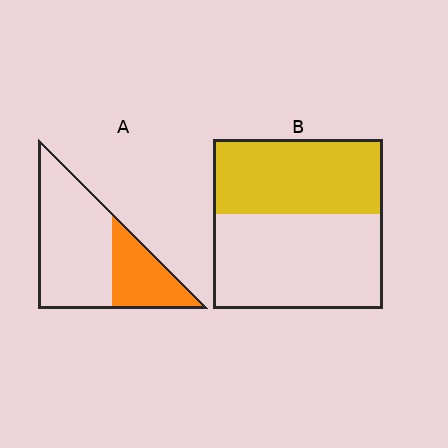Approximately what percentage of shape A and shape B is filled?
A is approximately 30% and B is approximately 45%.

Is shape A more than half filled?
No.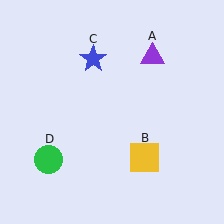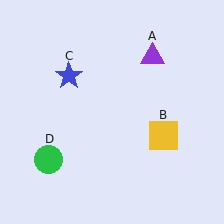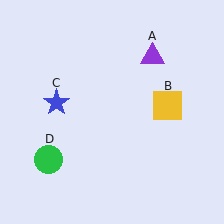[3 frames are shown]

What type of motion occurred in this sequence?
The yellow square (object B), blue star (object C) rotated counterclockwise around the center of the scene.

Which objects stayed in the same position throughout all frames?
Purple triangle (object A) and green circle (object D) remained stationary.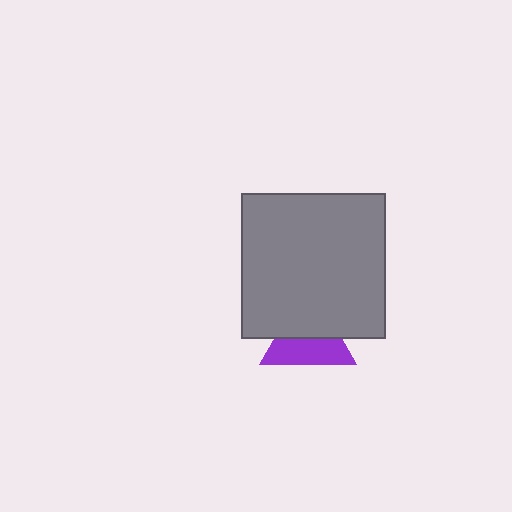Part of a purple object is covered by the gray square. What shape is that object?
It is a triangle.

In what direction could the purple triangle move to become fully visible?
The purple triangle could move down. That would shift it out from behind the gray square entirely.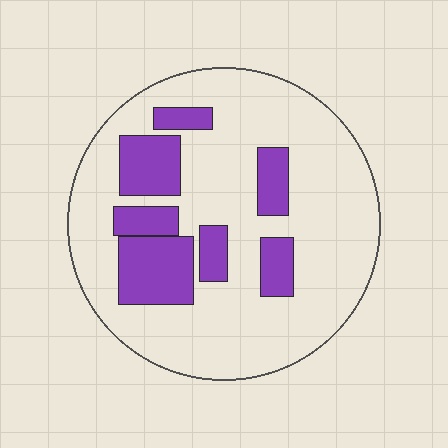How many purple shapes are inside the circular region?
7.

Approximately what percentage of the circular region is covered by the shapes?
Approximately 25%.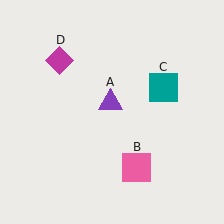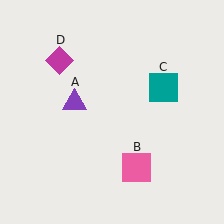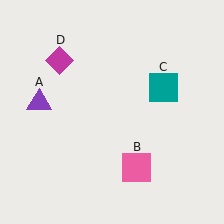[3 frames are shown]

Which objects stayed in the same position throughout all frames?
Pink square (object B) and teal square (object C) and magenta diamond (object D) remained stationary.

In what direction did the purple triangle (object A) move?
The purple triangle (object A) moved left.